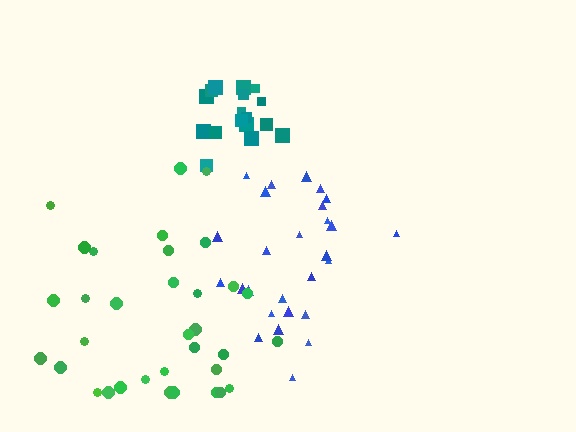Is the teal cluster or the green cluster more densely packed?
Teal.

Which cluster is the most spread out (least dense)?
Green.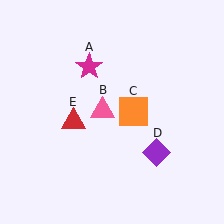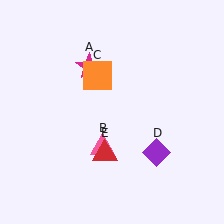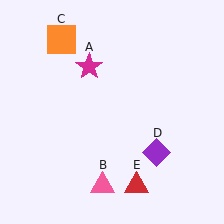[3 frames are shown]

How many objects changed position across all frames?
3 objects changed position: pink triangle (object B), orange square (object C), red triangle (object E).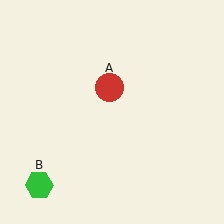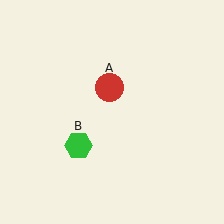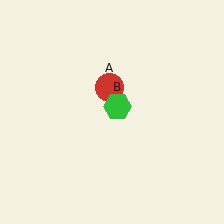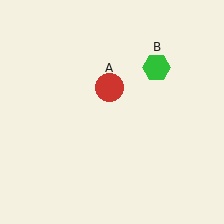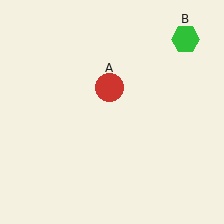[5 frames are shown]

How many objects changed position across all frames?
1 object changed position: green hexagon (object B).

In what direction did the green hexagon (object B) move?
The green hexagon (object B) moved up and to the right.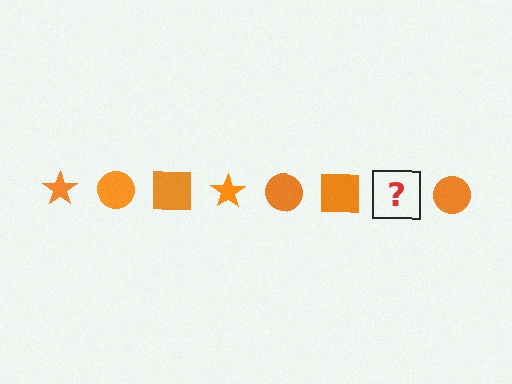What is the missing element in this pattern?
The missing element is an orange star.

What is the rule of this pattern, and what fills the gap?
The rule is that the pattern cycles through star, circle, square shapes in orange. The gap should be filled with an orange star.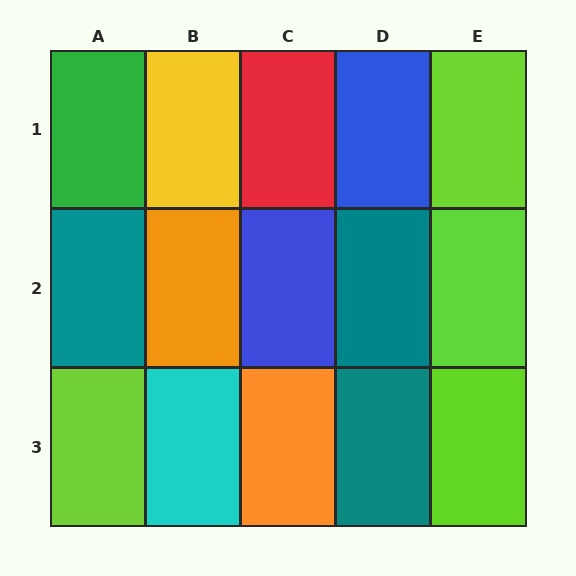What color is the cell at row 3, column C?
Orange.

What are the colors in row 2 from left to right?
Teal, orange, blue, teal, lime.